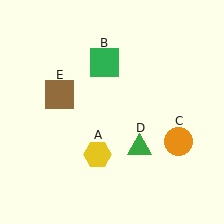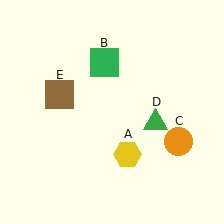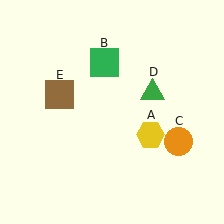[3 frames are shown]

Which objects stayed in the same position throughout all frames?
Green square (object B) and orange circle (object C) and brown square (object E) remained stationary.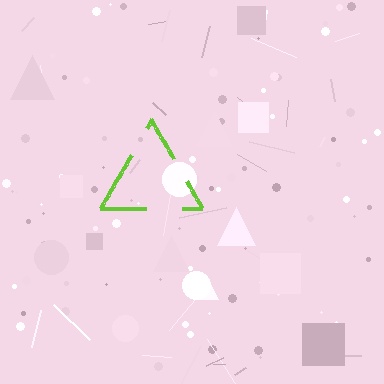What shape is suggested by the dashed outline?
The dashed outline suggests a triangle.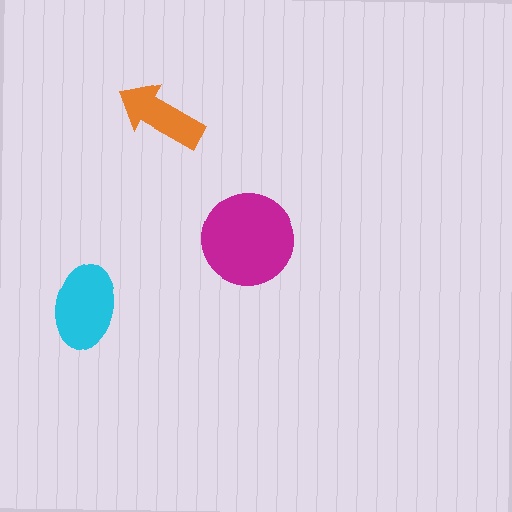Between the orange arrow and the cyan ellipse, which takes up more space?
The cyan ellipse.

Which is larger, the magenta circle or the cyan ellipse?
The magenta circle.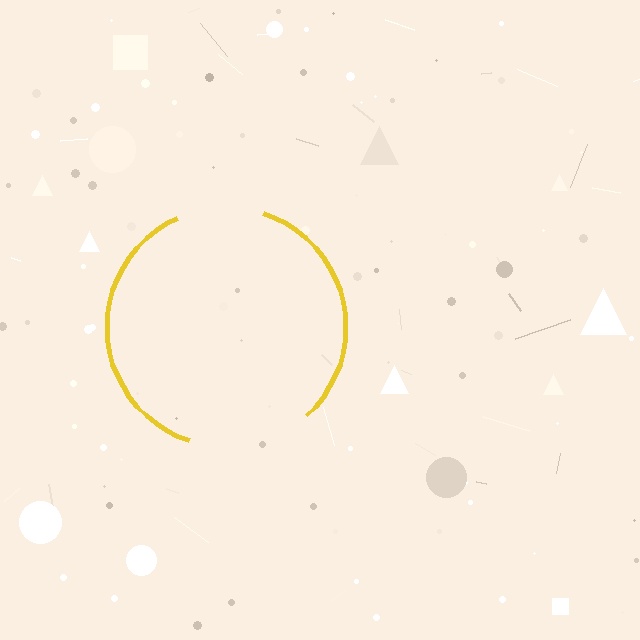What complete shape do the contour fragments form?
The contour fragments form a circle.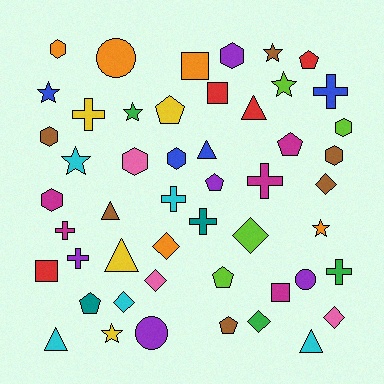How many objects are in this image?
There are 50 objects.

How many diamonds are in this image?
There are 7 diamonds.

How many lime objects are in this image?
There are 4 lime objects.